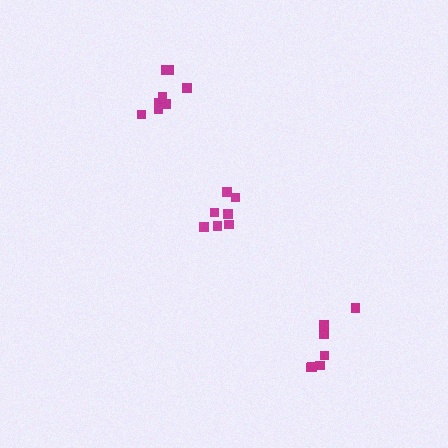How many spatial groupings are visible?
There are 3 spatial groupings.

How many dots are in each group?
Group 1: 7 dots, Group 2: 9 dots, Group 3: 7 dots (23 total).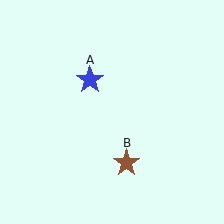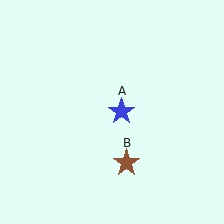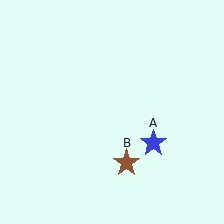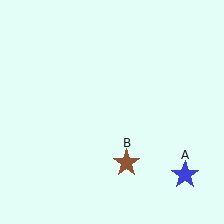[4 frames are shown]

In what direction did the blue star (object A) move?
The blue star (object A) moved down and to the right.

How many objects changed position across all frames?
1 object changed position: blue star (object A).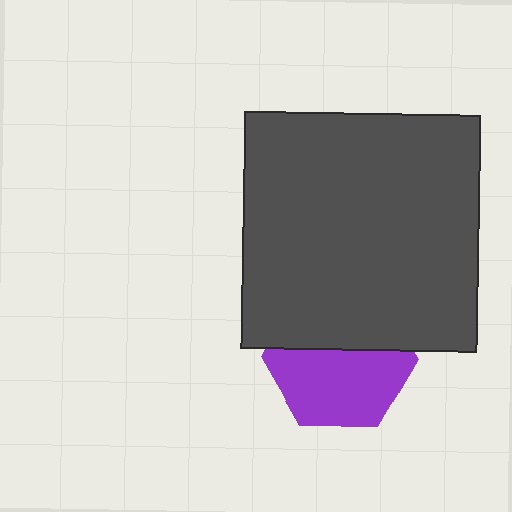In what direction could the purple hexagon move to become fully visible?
The purple hexagon could move down. That would shift it out from behind the dark gray square entirely.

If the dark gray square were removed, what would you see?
You would see the complete purple hexagon.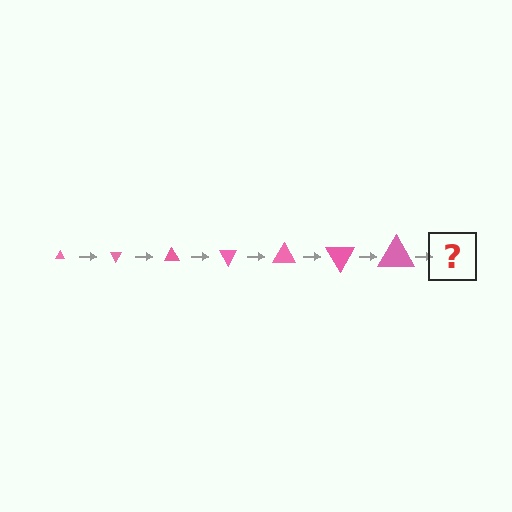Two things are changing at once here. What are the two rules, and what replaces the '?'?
The two rules are that the triangle grows larger each step and it rotates 60 degrees each step. The '?' should be a triangle, larger than the previous one and rotated 420 degrees from the start.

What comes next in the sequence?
The next element should be a triangle, larger than the previous one and rotated 420 degrees from the start.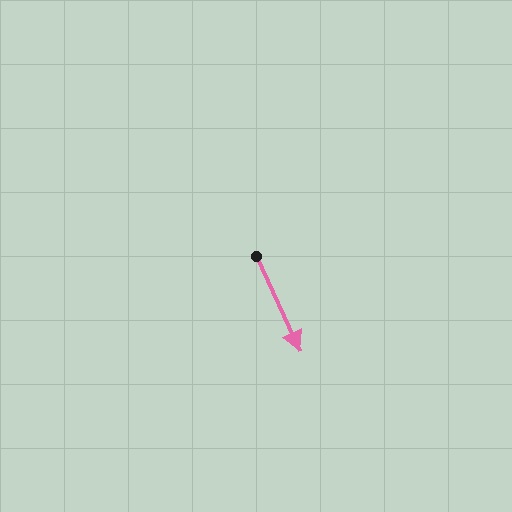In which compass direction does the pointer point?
Southeast.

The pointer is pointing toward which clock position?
Roughly 5 o'clock.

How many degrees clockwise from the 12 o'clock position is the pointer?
Approximately 155 degrees.